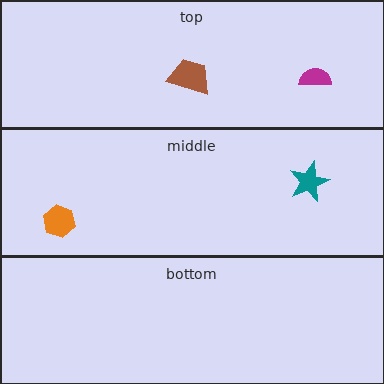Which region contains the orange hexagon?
The middle region.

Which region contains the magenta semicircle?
The top region.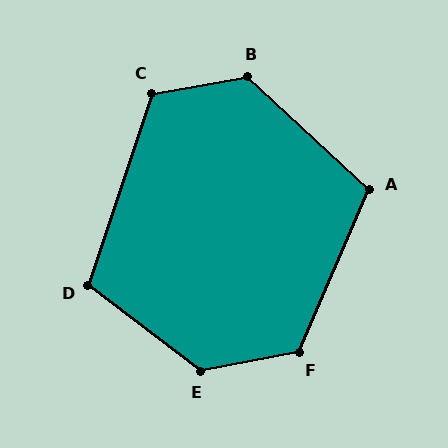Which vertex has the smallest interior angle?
D, at approximately 109 degrees.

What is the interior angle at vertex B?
Approximately 127 degrees (obtuse).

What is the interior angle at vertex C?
Approximately 118 degrees (obtuse).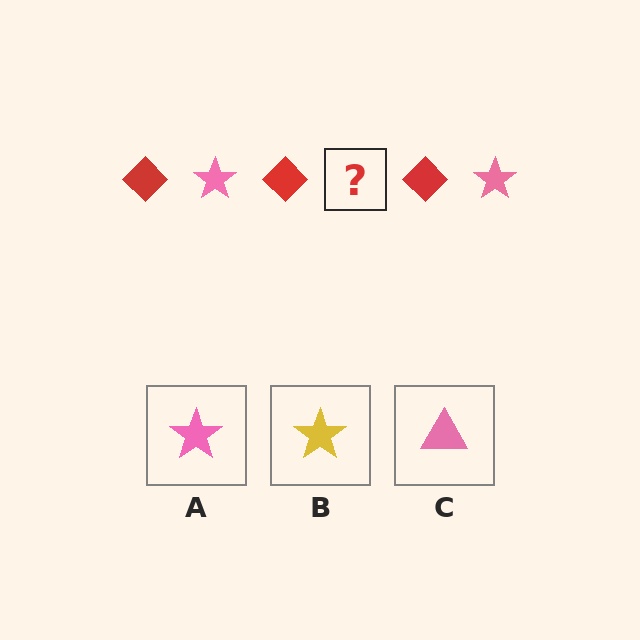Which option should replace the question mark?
Option A.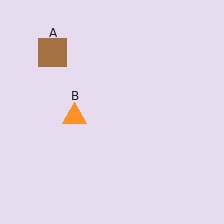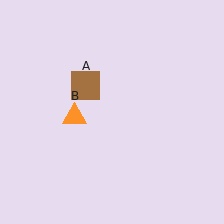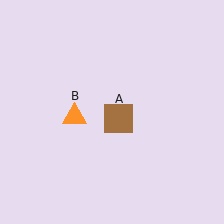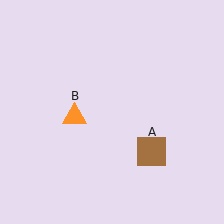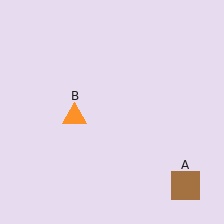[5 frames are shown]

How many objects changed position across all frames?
1 object changed position: brown square (object A).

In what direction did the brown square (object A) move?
The brown square (object A) moved down and to the right.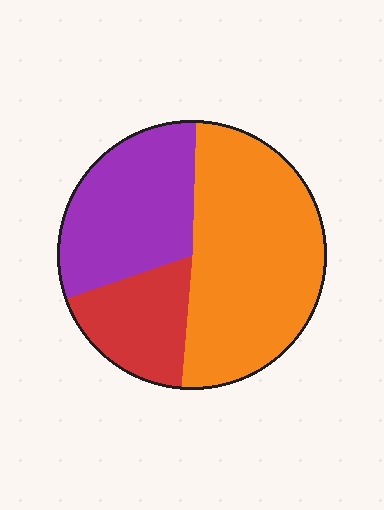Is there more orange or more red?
Orange.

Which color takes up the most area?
Orange, at roughly 50%.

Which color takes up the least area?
Red, at roughly 20%.